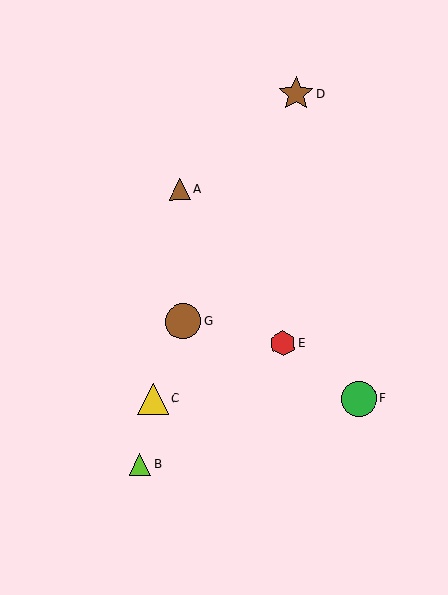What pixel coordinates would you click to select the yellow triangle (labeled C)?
Click at (153, 399) to select the yellow triangle C.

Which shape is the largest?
The green circle (labeled F) is the largest.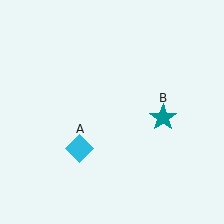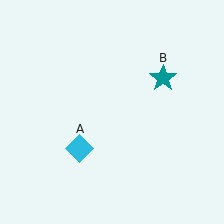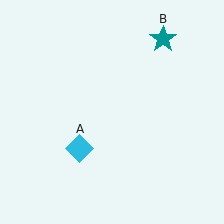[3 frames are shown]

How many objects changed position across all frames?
1 object changed position: teal star (object B).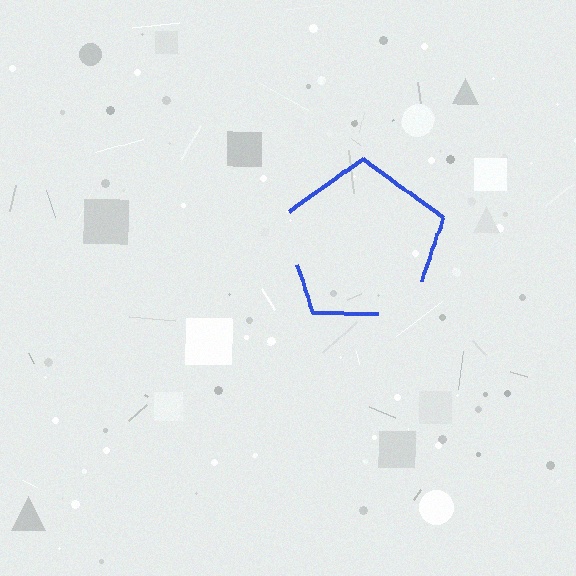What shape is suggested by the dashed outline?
The dashed outline suggests a pentagon.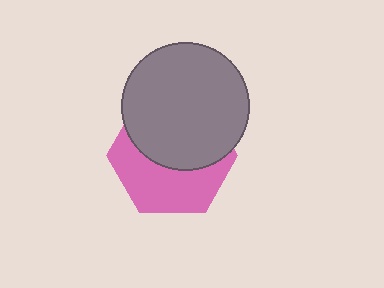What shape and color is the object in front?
The object in front is a gray circle.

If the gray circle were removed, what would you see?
You would see the complete pink hexagon.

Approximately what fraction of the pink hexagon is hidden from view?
Roughly 53% of the pink hexagon is hidden behind the gray circle.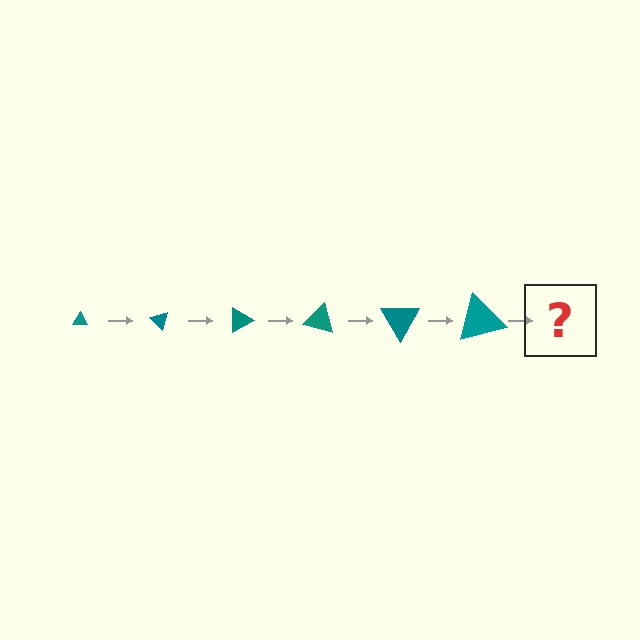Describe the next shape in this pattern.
It should be a triangle, larger than the previous one and rotated 270 degrees from the start.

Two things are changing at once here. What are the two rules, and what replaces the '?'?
The two rules are that the triangle grows larger each step and it rotates 45 degrees each step. The '?' should be a triangle, larger than the previous one and rotated 270 degrees from the start.